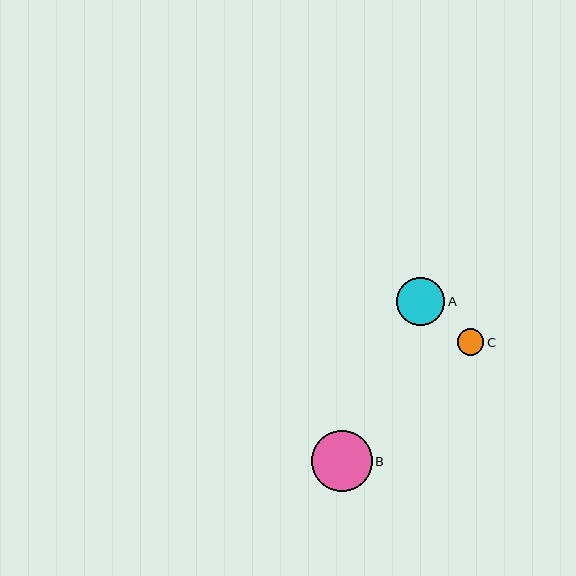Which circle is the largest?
Circle B is the largest with a size of approximately 61 pixels.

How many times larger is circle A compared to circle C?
Circle A is approximately 1.8 times the size of circle C.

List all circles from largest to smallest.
From largest to smallest: B, A, C.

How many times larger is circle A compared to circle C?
Circle A is approximately 1.8 times the size of circle C.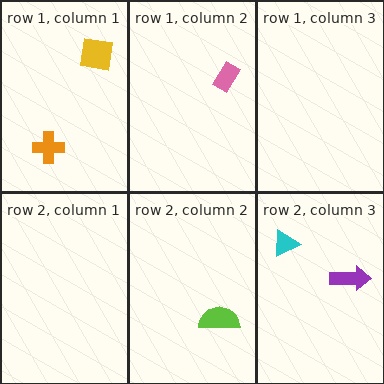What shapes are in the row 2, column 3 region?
The cyan triangle, the purple arrow.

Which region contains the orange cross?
The row 1, column 1 region.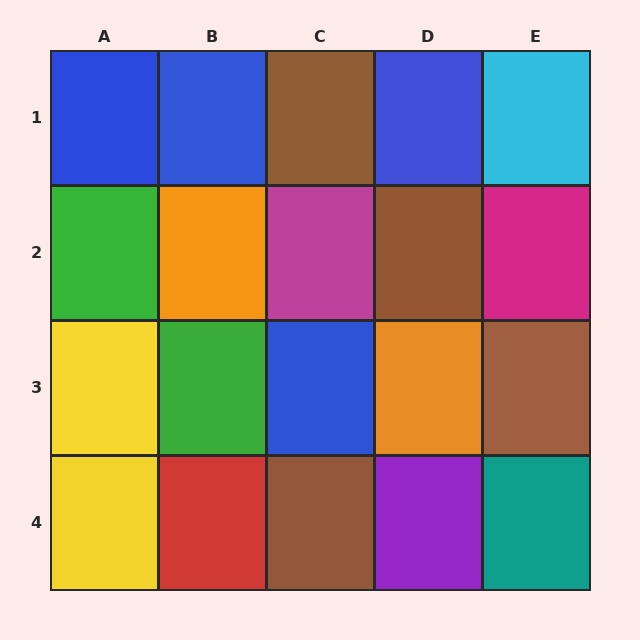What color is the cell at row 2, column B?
Orange.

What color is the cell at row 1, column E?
Cyan.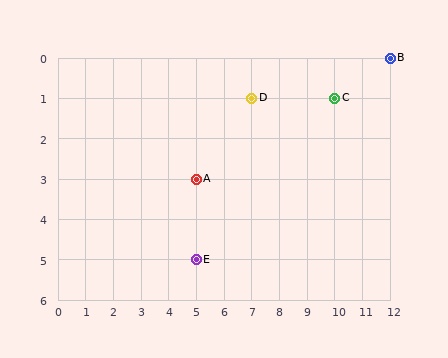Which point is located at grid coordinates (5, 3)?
Point A is at (5, 3).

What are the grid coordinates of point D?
Point D is at grid coordinates (7, 1).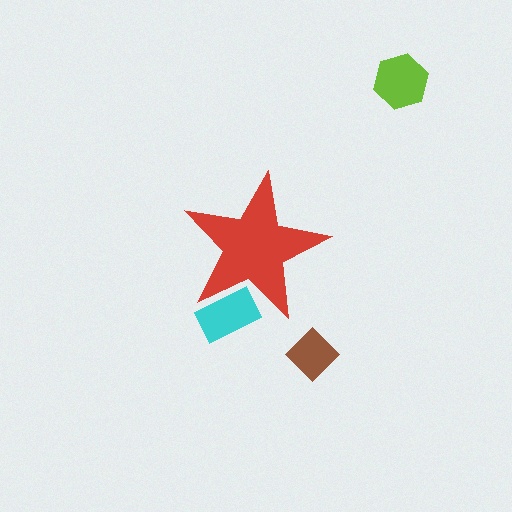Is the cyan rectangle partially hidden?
Yes, the cyan rectangle is partially hidden behind the red star.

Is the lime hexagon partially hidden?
No, the lime hexagon is fully visible.